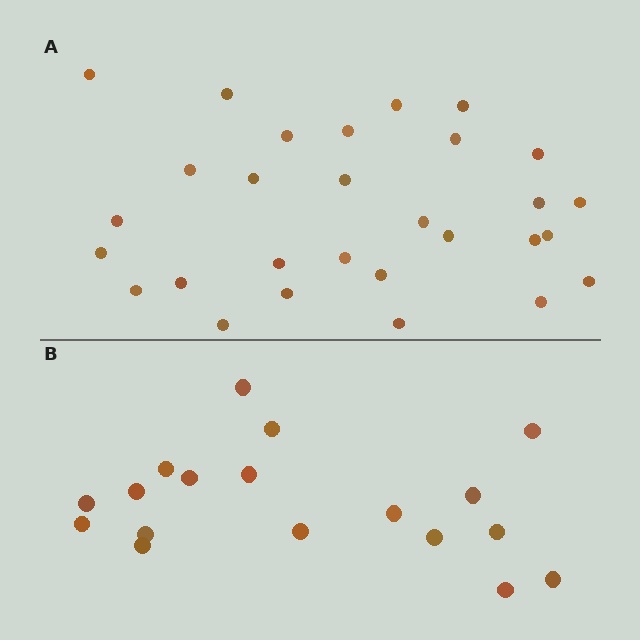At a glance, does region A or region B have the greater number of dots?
Region A (the top region) has more dots.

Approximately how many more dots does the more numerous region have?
Region A has roughly 12 or so more dots than region B.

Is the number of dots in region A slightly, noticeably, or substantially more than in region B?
Region A has substantially more. The ratio is roughly 1.6 to 1.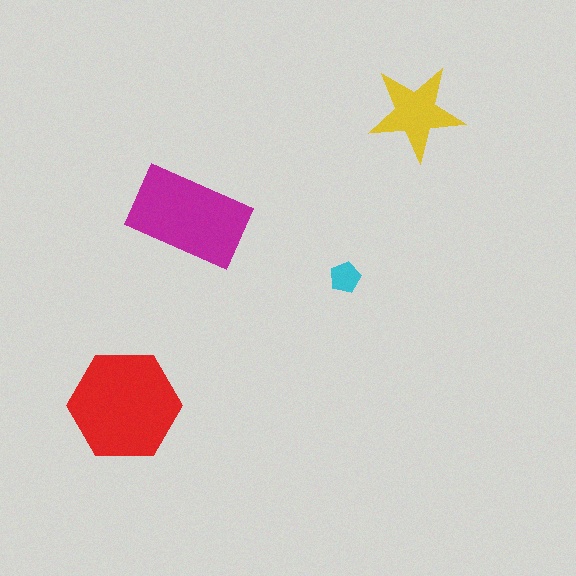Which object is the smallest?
The cyan pentagon.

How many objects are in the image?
There are 4 objects in the image.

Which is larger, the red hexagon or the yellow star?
The red hexagon.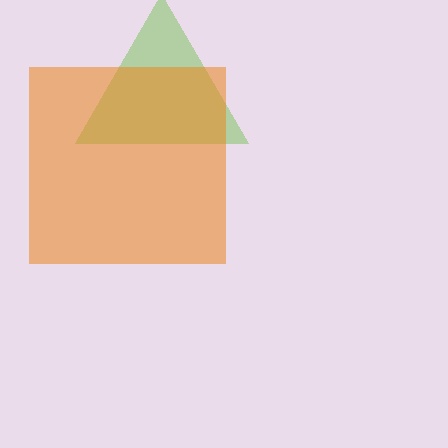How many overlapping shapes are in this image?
There are 2 overlapping shapes in the image.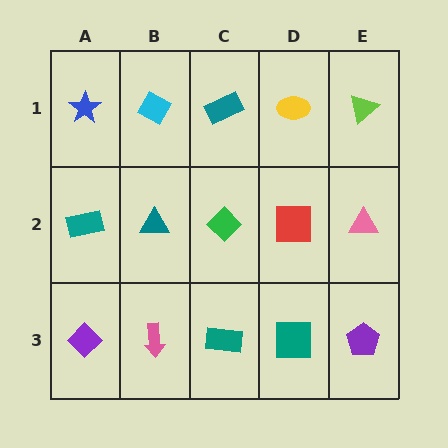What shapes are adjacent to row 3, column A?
A teal rectangle (row 2, column A), a pink arrow (row 3, column B).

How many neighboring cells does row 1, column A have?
2.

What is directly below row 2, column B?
A pink arrow.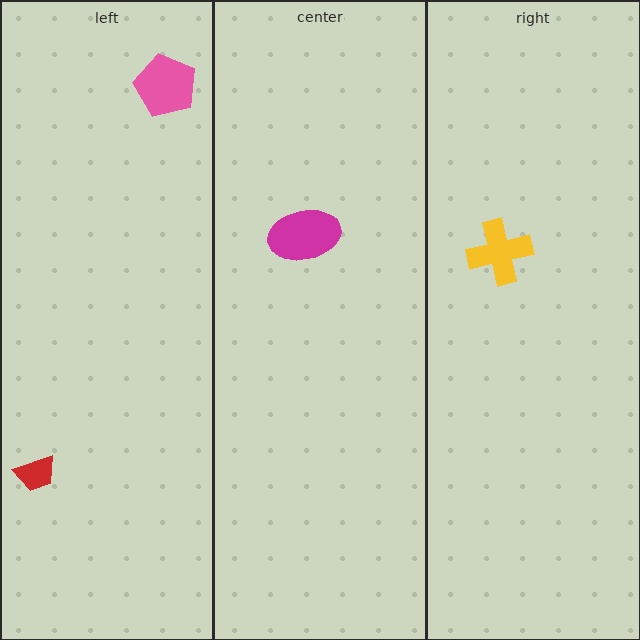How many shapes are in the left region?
2.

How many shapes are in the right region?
1.